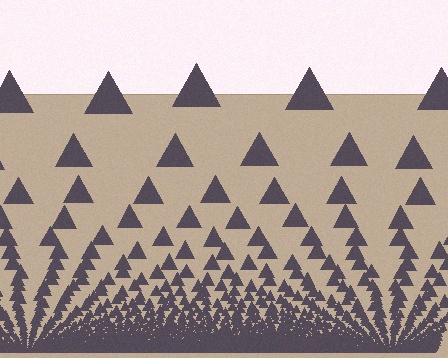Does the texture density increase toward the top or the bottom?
Density increases toward the bottom.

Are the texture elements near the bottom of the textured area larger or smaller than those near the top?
Smaller. The gradient is inverted — elements near the bottom are smaller and denser.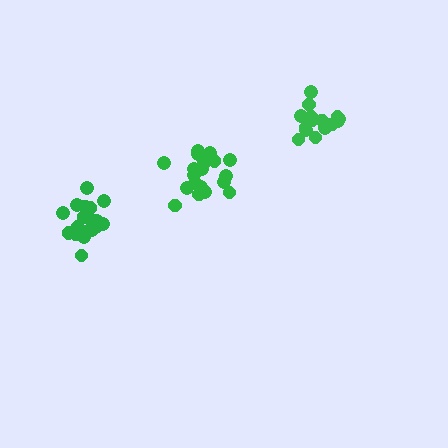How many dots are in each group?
Group 1: 19 dots, Group 2: 18 dots, Group 3: 15 dots (52 total).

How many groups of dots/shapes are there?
There are 3 groups.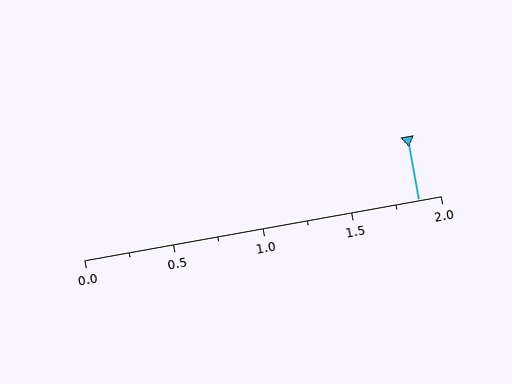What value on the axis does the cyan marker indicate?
The marker indicates approximately 1.88.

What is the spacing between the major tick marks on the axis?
The major ticks are spaced 0.5 apart.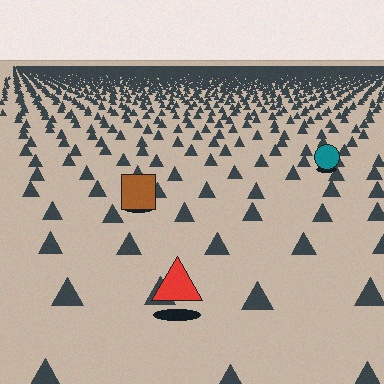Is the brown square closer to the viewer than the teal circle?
Yes. The brown square is closer — you can tell from the texture gradient: the ground texture is coarser near it.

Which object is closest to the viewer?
The red triangle is closest. The texture marks near it are larger and more spread out.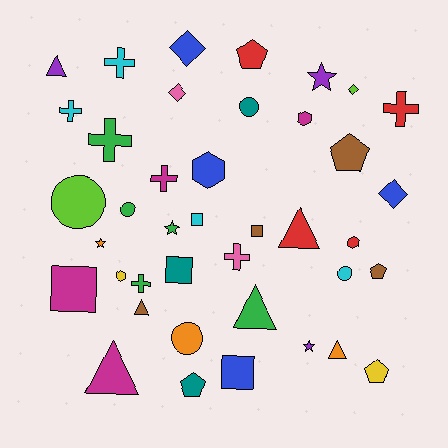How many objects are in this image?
There are 40 objects.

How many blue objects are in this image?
There are 4 blue objects.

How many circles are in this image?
There are 5 circles.